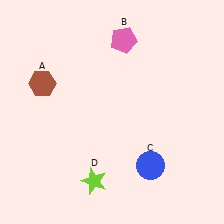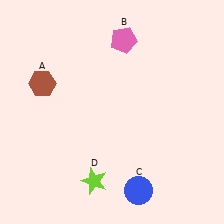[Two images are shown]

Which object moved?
The blue circle (C) moved down.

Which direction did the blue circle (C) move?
The blue circle (C) moved down.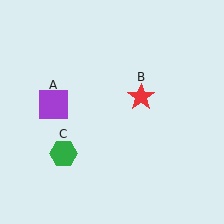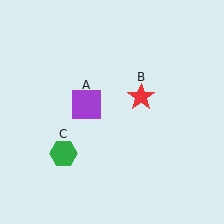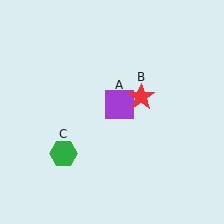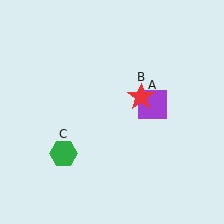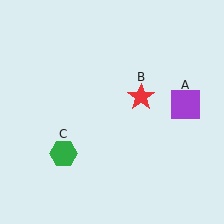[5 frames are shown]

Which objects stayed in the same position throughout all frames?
Red star (object B) and green hexagon (object C) remained stationary.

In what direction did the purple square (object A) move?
The purple square (object A) moved right.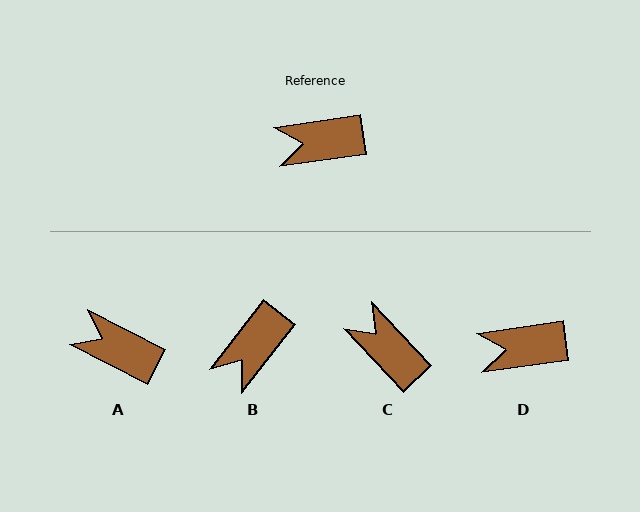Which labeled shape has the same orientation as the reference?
D.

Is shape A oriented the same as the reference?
No, it is off by about 35 degrees.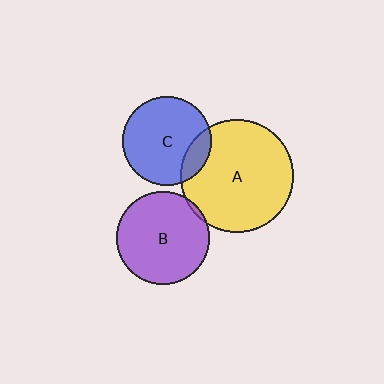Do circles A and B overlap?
Yes.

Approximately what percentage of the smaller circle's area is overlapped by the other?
Approximately 5%.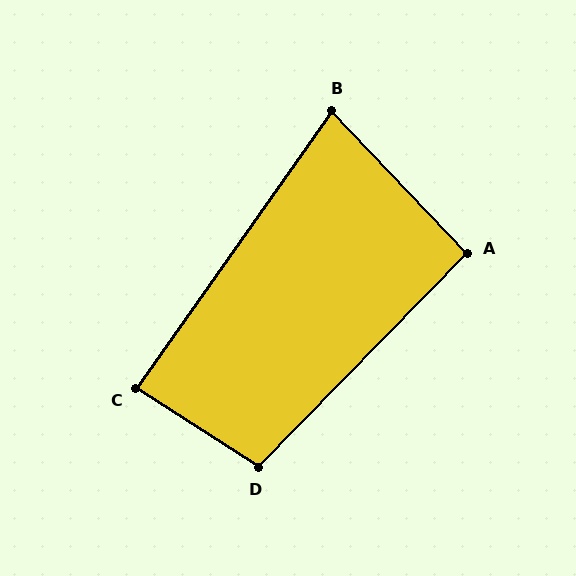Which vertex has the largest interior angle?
D, at approximately 101 degrees.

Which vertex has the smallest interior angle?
B, at approximately 79 degrees.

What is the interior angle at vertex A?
Approximately 92 degrees (approximately right).